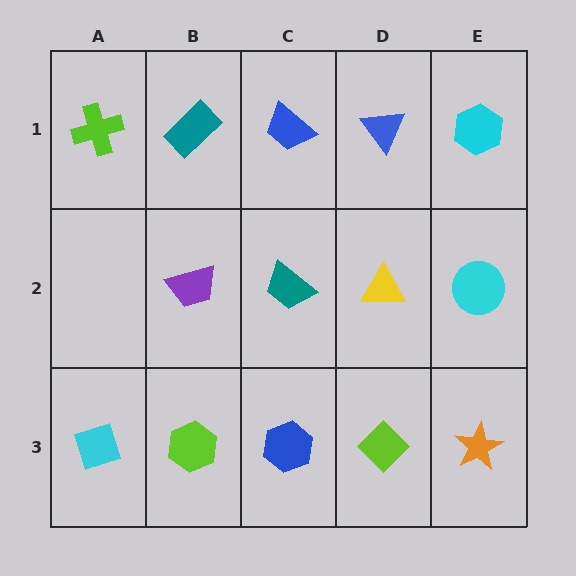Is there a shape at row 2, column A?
No, that cell is empty.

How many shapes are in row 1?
5 shapes.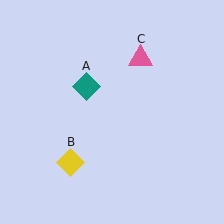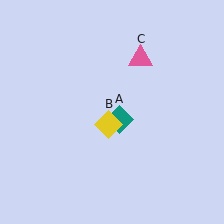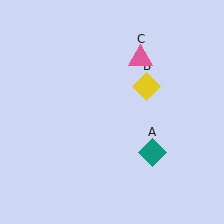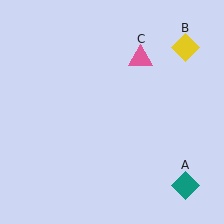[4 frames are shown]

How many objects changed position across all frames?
2 objects changed position: teal diamond (object A), yellow diamond (object B).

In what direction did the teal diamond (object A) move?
The teal diamond (object A) moved down and to the right.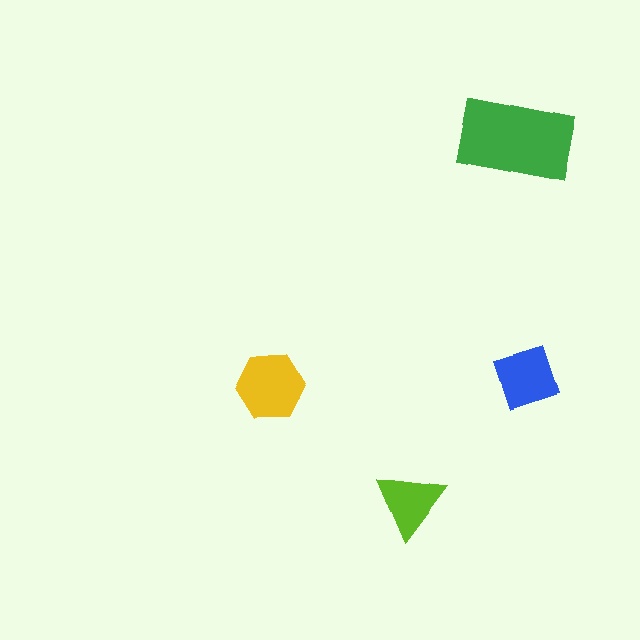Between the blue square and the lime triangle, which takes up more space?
The blue square.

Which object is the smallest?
The lime triangle.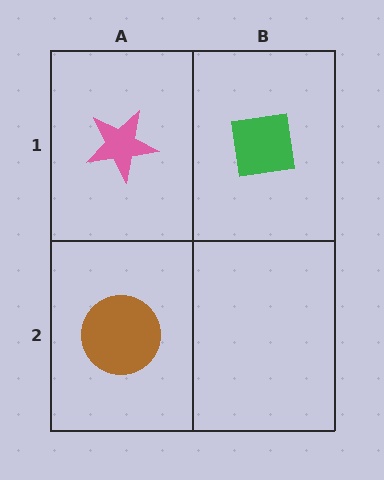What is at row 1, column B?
A green square.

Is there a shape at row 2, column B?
No, that cell is empty.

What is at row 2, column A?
A brown circle.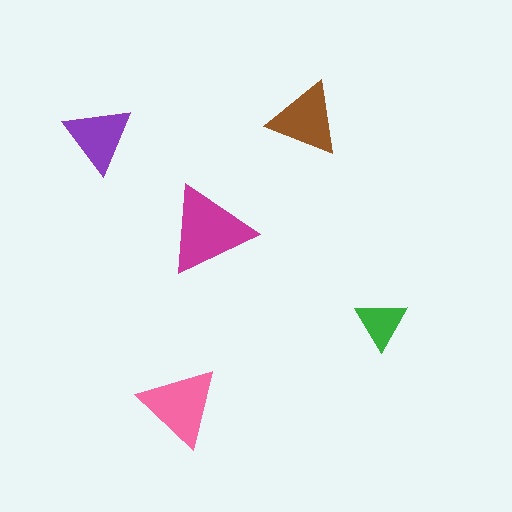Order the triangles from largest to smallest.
the magenta one, the pink one, the brown one, the purple one, the green one.